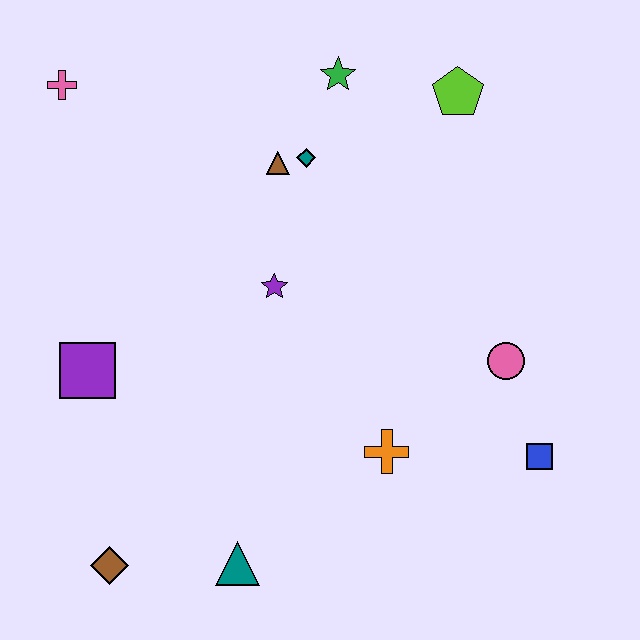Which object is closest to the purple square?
The brown diamond is closest to the purple square.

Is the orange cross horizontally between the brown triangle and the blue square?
Yes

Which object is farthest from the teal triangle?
The lime pentagon is farthest from the teal triangle.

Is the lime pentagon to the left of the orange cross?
No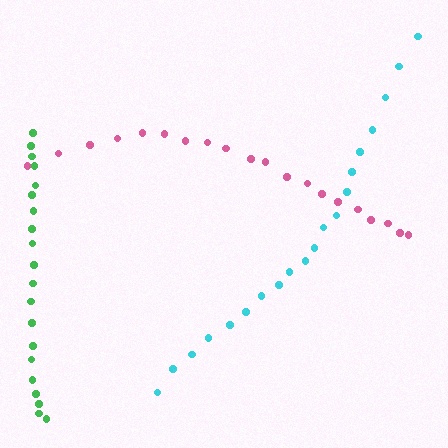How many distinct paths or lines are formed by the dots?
There are 3 distinct paths.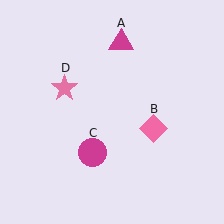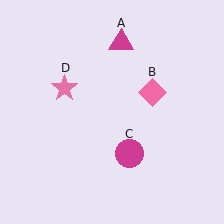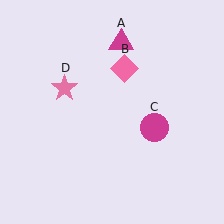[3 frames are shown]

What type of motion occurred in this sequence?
The pink diamond (object B), magenta circle (object C) rotated counterclockwise around the center of the scene.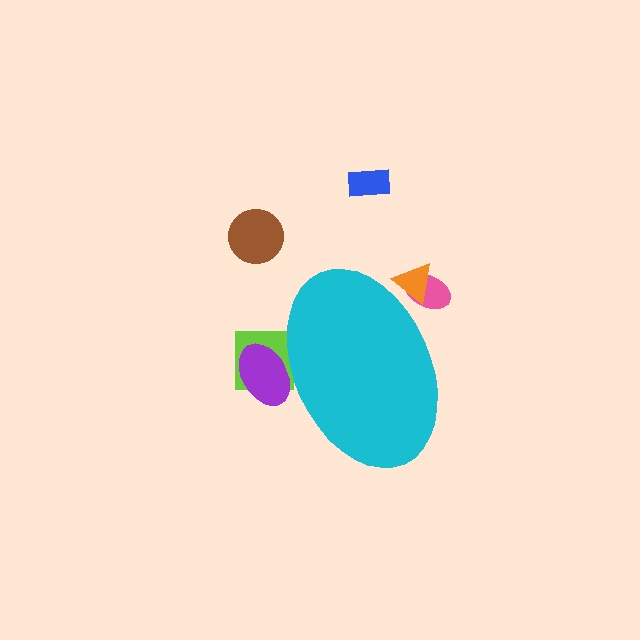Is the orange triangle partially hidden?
Yes, the orange triangle is partially hidden behind the cyan ellipse.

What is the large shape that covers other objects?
A cyan ellipse.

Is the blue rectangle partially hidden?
No, the blue rectangle is fully visible.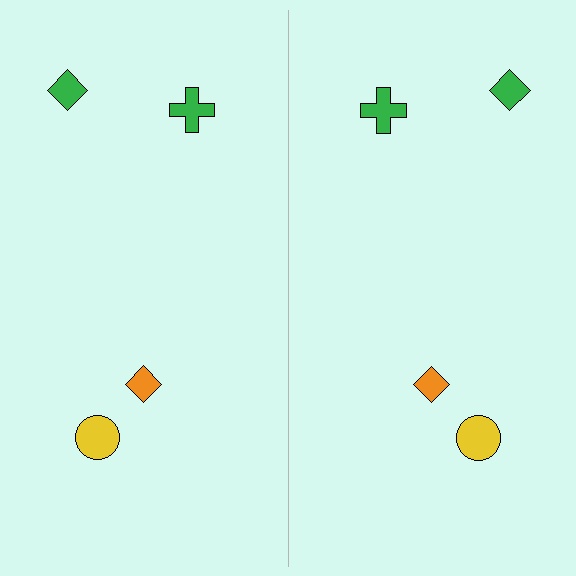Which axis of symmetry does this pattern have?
The pattern has a vertical axis of symmetry running through the center of the image.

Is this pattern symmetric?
Yes, this pattern has bilateral (reflection) symmetry.